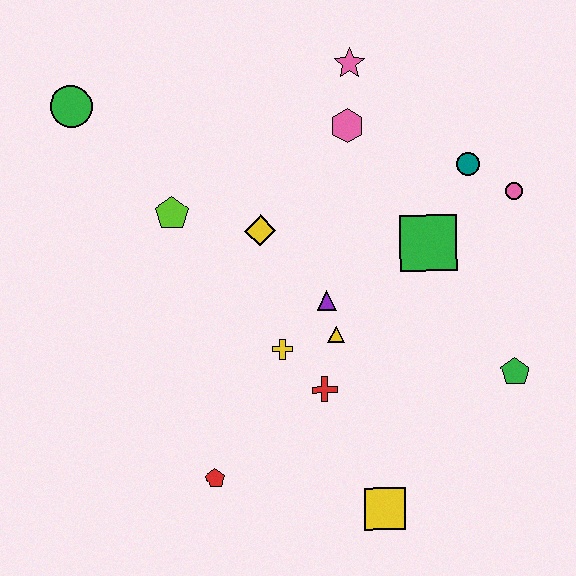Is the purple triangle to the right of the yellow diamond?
Yes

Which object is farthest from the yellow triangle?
The green circle is farthest from the yellow triangle.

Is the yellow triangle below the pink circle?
Yes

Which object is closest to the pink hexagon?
The pink star is closest to the pink hexagon.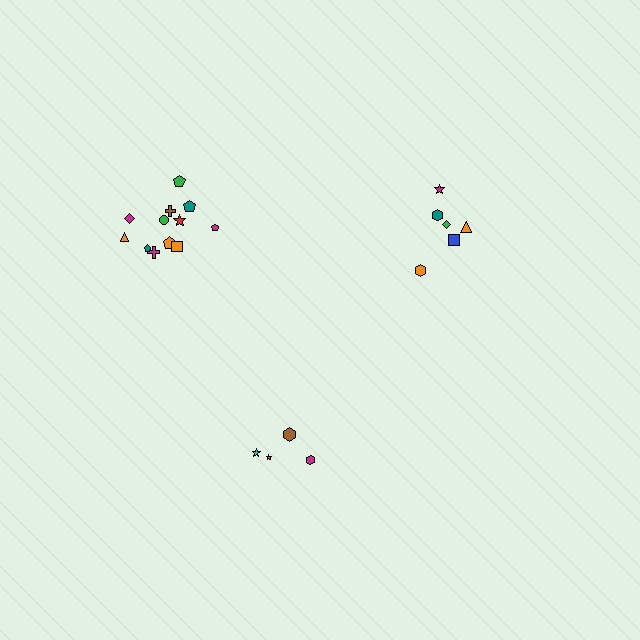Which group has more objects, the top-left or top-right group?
The top-left group.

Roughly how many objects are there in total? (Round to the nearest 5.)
Roughly 20 objects in total.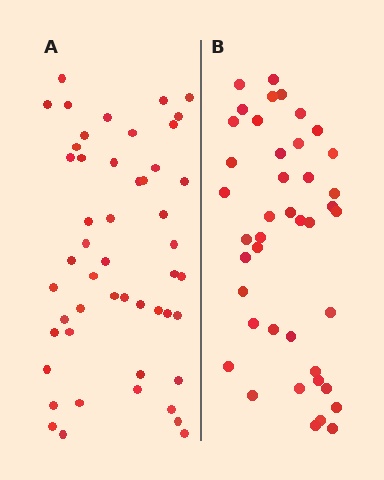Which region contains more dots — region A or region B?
Region A (the left region) has more dots.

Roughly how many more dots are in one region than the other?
Region A has roughly 8 or so more dots than region B.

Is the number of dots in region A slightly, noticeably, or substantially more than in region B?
Region A has only slightly more — the two regions are fairly close. The ratio is roughly 1.2 to 1.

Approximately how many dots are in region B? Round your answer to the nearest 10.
About 40 dots. (The exact count is 42, which rounds to 40.)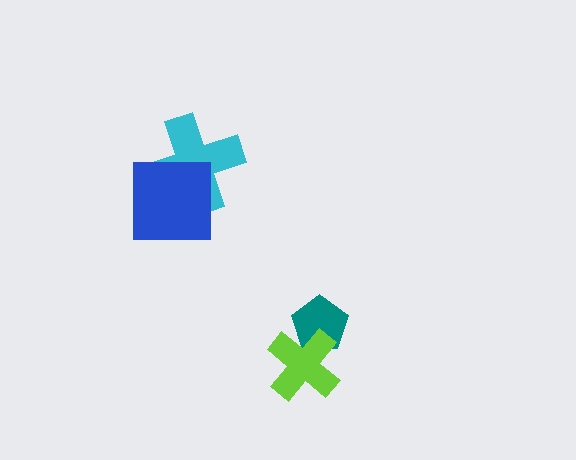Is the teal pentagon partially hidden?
Yes, it is partially covered by another shape.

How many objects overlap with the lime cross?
1 object overlaps with the lime cross.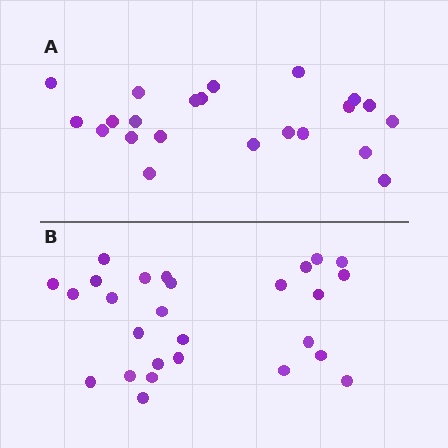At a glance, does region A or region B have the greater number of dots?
Region B (the bottom region) has more dots.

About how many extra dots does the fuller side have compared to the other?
Region B has about 5 more dots than region A.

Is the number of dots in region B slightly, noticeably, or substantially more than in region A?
Region B has only slightly more — the two regions are fairly close. The ratio is roughly 1.2 to 1.